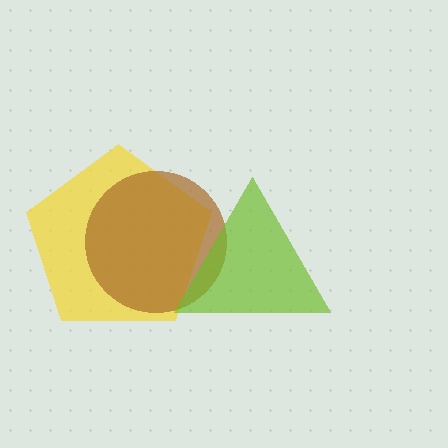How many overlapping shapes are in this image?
There are 3 overlapping shapes in the image.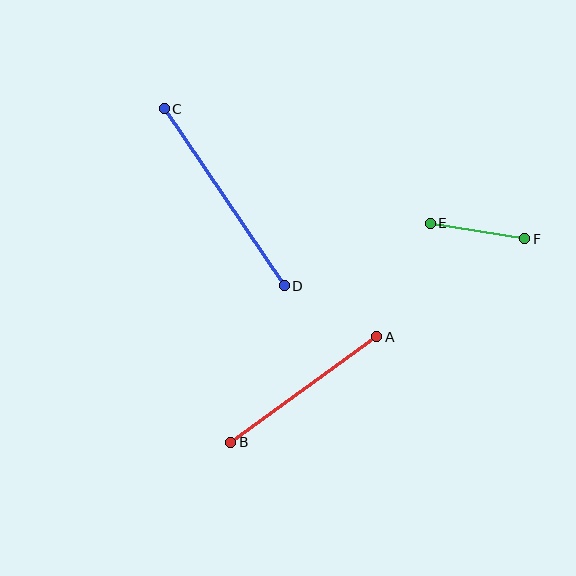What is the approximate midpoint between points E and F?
The midpoint is at approximately (477, 231) pixels.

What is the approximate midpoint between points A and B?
The midpoint is at approximately (304, 389) pixels.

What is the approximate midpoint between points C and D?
The midpoint is at approximately (224, 197) pixels.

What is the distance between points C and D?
The distance is approximately 214 pixels.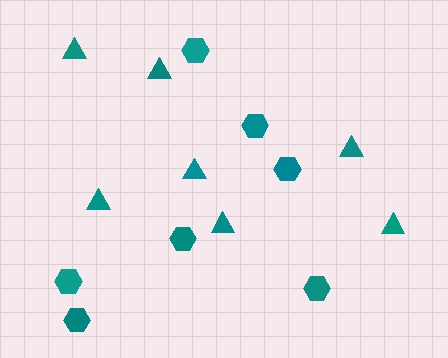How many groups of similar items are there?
There are 2 groups: one group of triangles (7) and one group of hexagons (7).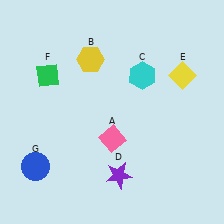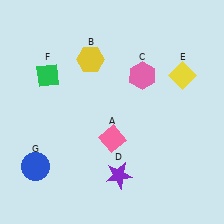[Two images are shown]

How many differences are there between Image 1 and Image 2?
There is 1 difference between the two images.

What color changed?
The hexagon (C) changed from cyan in Image 1 to pink in Image 2.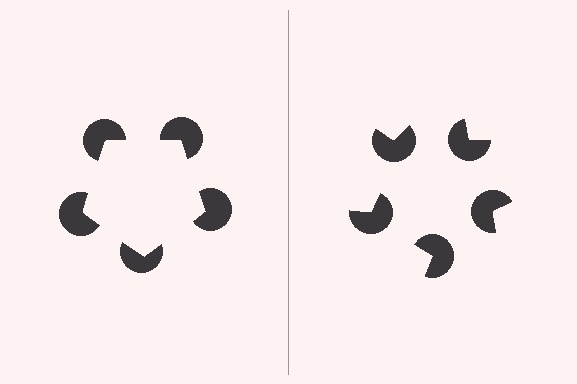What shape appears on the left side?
An illusory pentagon.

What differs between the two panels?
The pac-man discs are positioned identically on both sides; only the wedge orientations differ. On the left they align to a pentagon; on the right they are misaligned.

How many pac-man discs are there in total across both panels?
10 — 5 on each side.